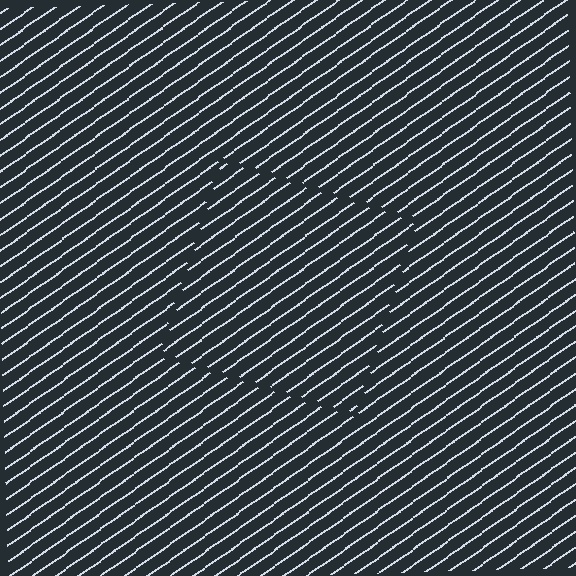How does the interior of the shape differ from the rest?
The interior of the shape contains the same grating, shifted by half a period — the contour is defined by the phase discontinuity where line-ends from the inner and outer gratings abut.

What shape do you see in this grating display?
An illusory square. The interior of the shape contains the same grating, shifted by half a period — the contour is defined by the phase discontinuity where line-ends from the inner and outer gratings abut.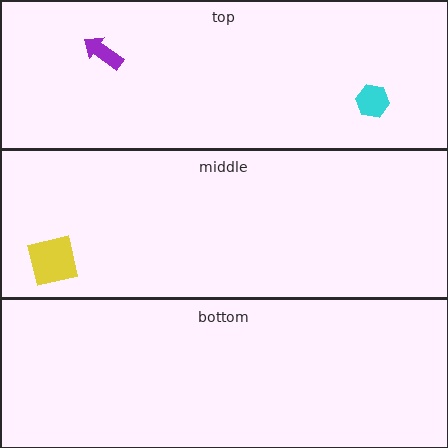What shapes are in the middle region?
The yellow square.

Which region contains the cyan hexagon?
The top region.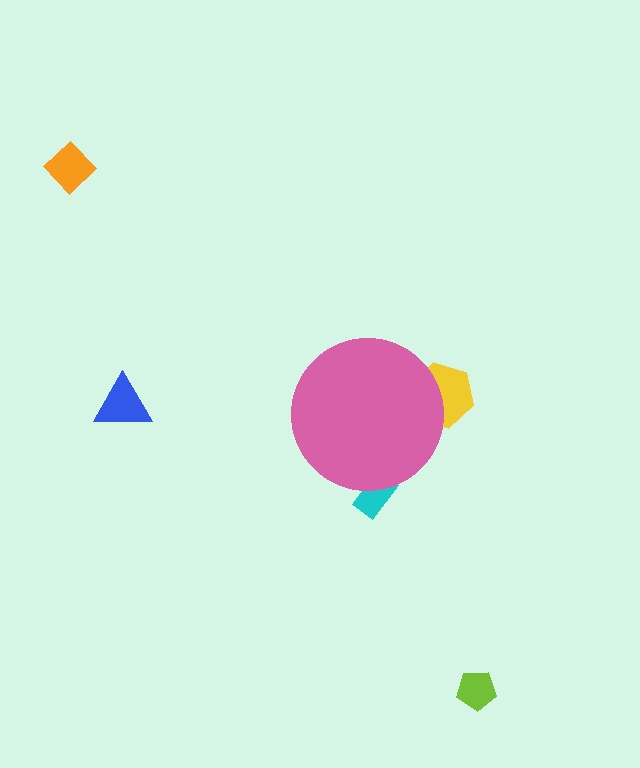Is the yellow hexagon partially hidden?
Yes, the yellow hexagon is partially hidden behind the pink circle.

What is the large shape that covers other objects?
A pink circle.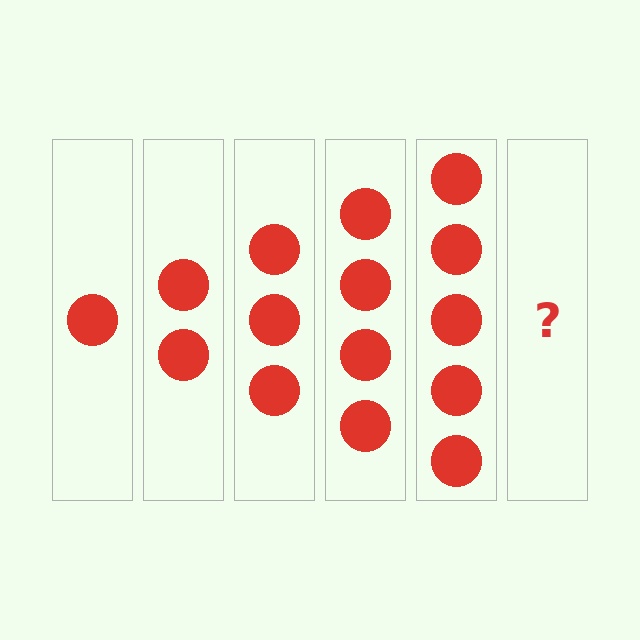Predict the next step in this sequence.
The next step is 6 circles.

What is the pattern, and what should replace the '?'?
The pattern is that each step adds one more circle. The '?' should be 6 circles.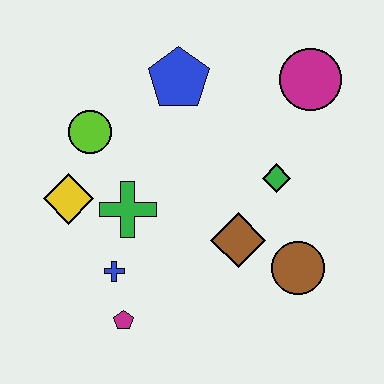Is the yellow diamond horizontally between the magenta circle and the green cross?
No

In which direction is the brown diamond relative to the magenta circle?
The brown diamond is below the magenta circle.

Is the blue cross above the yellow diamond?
No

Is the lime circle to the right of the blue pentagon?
No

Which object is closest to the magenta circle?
The green diamond is closest to the magenta circle.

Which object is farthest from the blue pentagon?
The magenta pentagon is farthest from the blue pentagon.